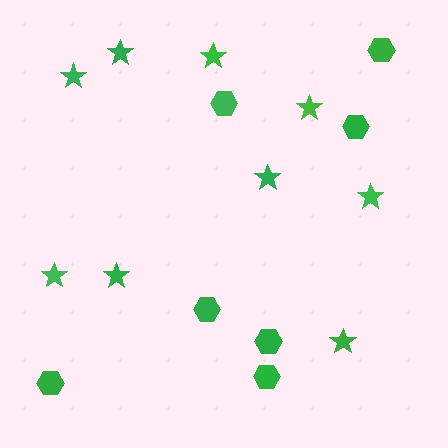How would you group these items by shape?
There are 2 groups: one group of stars (9) and one group of hexagons (7).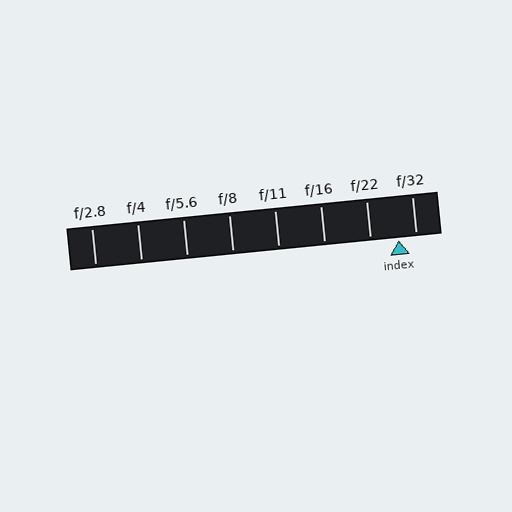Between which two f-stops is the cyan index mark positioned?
The index mark is between f/22 and f/32.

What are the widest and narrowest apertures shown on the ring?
The widest aperture shown is f/2.8 and the narrowest is f/32.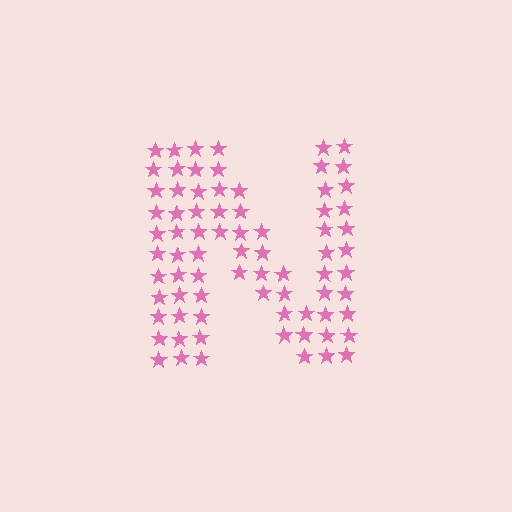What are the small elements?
The small elements are stars.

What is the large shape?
The large shape is the letter N.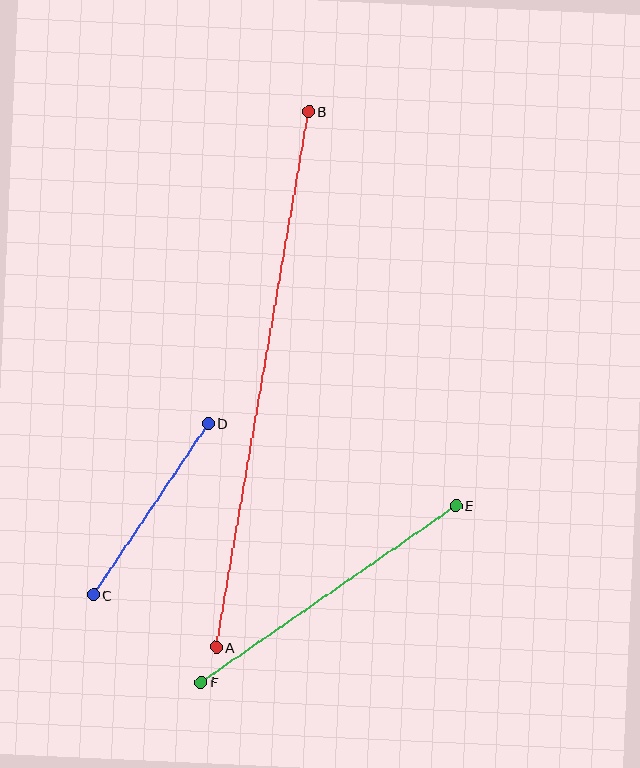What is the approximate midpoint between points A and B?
The midpoint is at approximately (262, 379) pixels.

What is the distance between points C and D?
The distance is approximately 207 pixels.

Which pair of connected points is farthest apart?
Points A and B are farthest apart.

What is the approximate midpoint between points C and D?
The midpoint is at approximately (151, 509) pixels.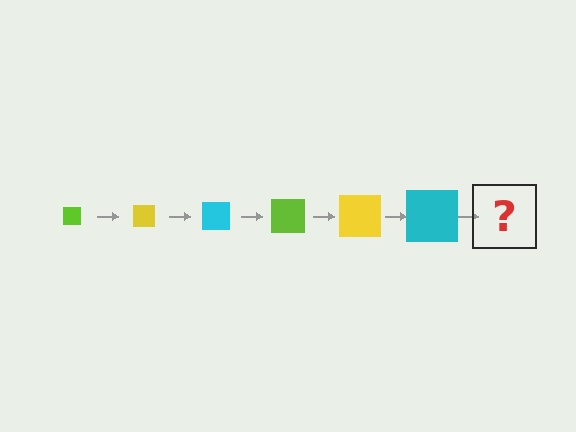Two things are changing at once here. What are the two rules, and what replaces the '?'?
The two rules are that the square grows larger each step and the color cycles through lime, yellow, and cyan. The '?' should be a lime square, larger than the previous one.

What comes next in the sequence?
The next element should be a lime square, larger than the previous one.